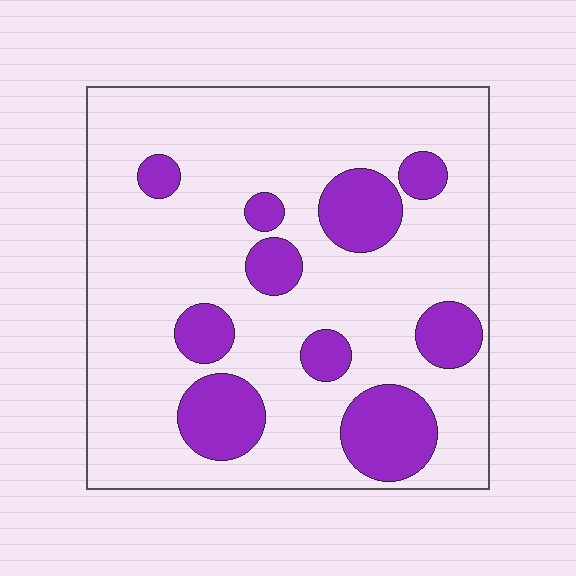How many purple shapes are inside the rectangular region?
10.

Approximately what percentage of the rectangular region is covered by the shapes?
Approximately 20%.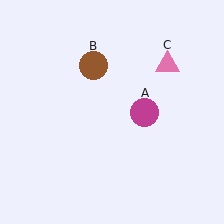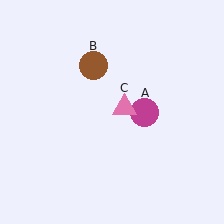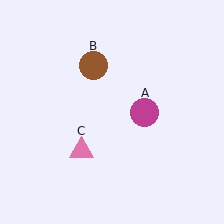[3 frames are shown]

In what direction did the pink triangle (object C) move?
The pink triangle (object C) moved down and to the left.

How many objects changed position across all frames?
1 object changed position: pink triangle (object C).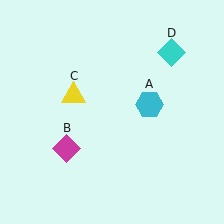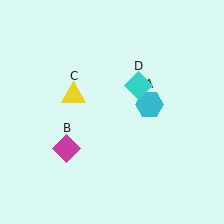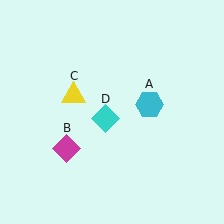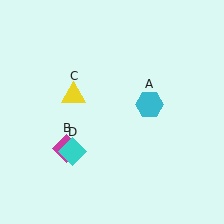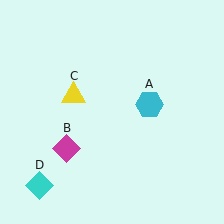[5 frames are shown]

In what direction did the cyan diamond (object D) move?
The cyan diamond (object D) moved down and to the left.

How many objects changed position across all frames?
1 object changed position: cyan diamond (object D).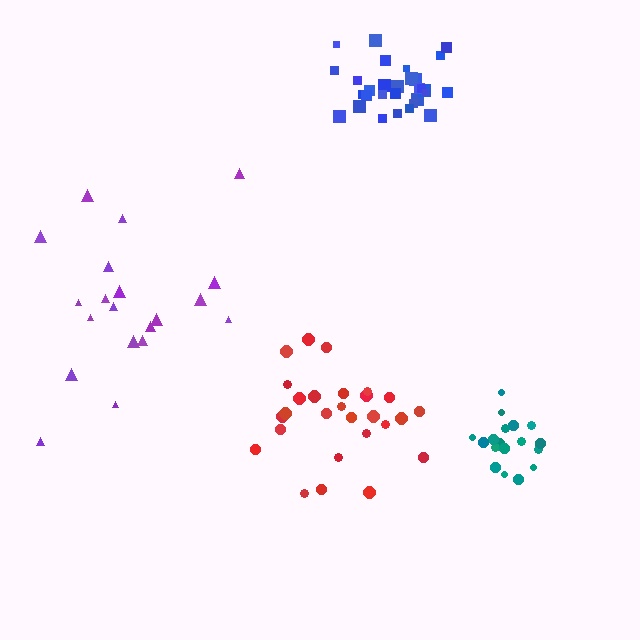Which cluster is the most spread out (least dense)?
Purple.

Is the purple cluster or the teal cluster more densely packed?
Teal.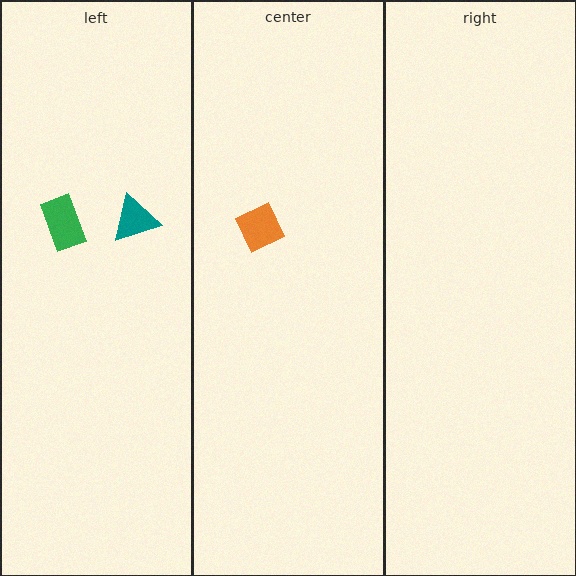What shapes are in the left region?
The teal triangle, the green rectangle.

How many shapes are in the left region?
2.